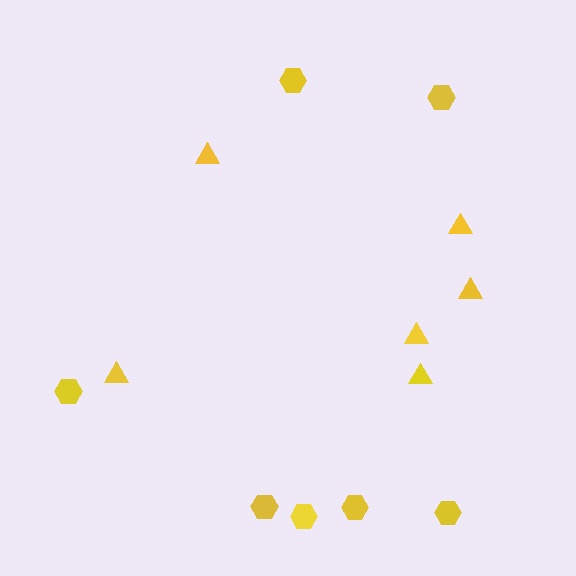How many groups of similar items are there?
There are 2 groups: one group of hexagons (7) and one group of triangles (6).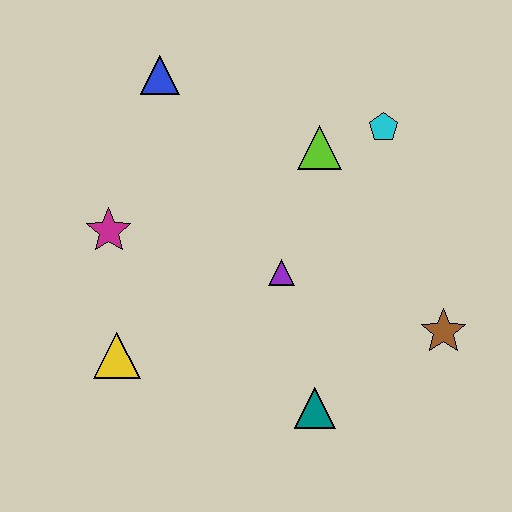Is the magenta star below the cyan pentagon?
Yes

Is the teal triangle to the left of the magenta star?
No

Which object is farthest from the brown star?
The blue triangle is farthest from the brown star.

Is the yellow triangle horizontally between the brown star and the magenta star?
Yes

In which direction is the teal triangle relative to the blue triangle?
The teal triangle is below the blue triangle.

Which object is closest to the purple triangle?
The lime triangle is closest to the purple triangle.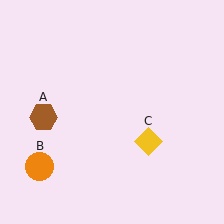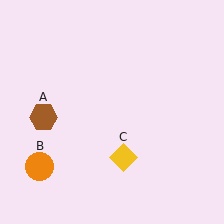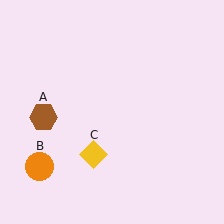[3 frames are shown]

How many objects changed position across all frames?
1 object changed position: yellow diamond (object C).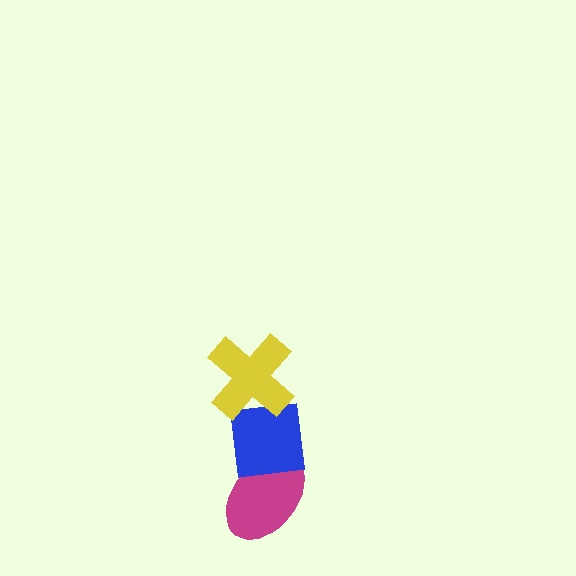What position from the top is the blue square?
The blue square is 2nd from the top.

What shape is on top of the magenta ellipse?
The blue square is on top of the magenta ellipse.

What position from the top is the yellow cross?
The yellow cross is 1st from the top.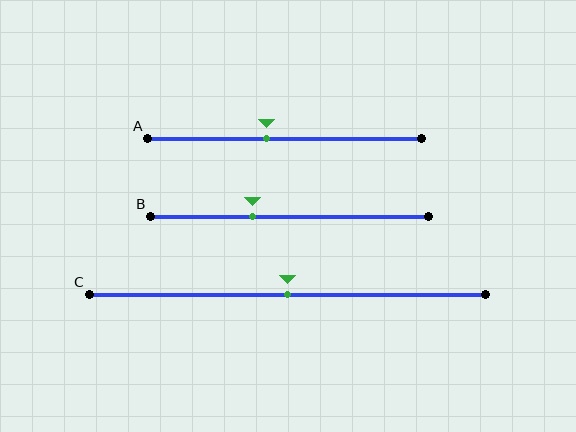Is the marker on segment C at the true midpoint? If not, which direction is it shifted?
Yes, the marker on segment C is at the true midpoint.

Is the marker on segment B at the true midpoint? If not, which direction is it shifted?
No, the marker on segment B is shifted to the left by about 13% of the segment length.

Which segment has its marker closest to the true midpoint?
Segment C has its marker closest to the true midpoint.